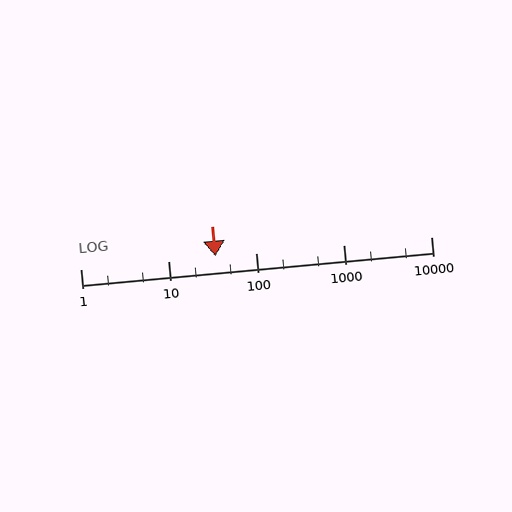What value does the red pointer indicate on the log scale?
The pointer indicates approximately 35.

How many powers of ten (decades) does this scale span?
The scale spans 4 decades, from 1 to 10000.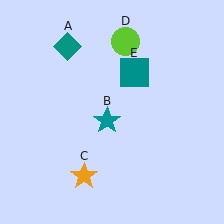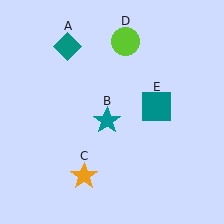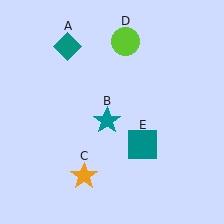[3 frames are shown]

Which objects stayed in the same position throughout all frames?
Teal diamond (object A) and teal star (object B) and orange star (object C) and lime circle (object D) remained stationary.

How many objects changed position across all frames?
1 object changed position: teal square (object E).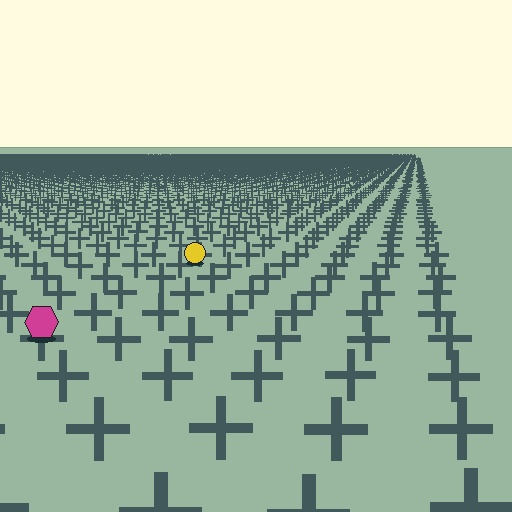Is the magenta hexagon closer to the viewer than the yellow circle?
Yes. The magenta hexagon is closer — you can tell from the texture gradient: the ground texture is coarser near it.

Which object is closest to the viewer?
The magenta hexagon is closest. The texture marks near it are larger and more spread out.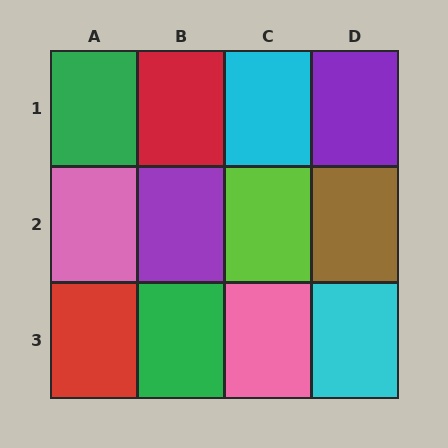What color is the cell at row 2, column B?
Purple.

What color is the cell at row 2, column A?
Pink.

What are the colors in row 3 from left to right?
Red, green, pink, cyan.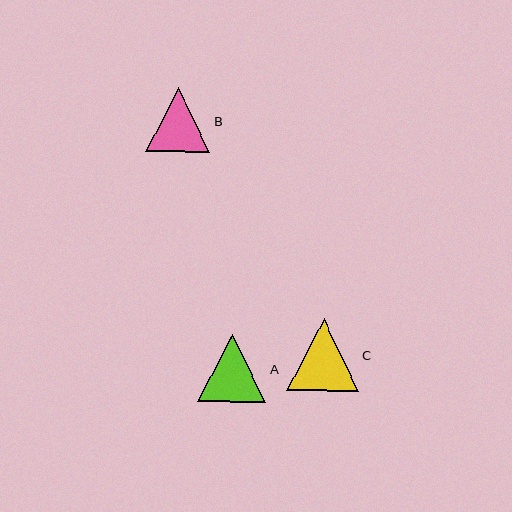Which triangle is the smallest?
Triangle B is the smallest with a size of approximately 64 pixels.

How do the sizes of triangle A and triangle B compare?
Triangle A and triangle B are approximately the same size.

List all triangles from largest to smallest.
From largest to smallest: C, A, B.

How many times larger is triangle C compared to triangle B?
Triangle C is approximately 1.1 times the size of triangle B.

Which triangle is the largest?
Triangle C is the largest with a size of approximately 72 pixels.